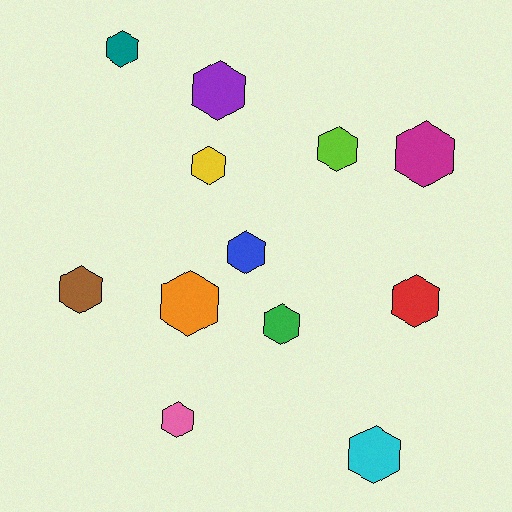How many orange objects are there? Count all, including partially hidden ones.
There is 1 orange object.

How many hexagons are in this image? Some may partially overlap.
There are 12 hexagons.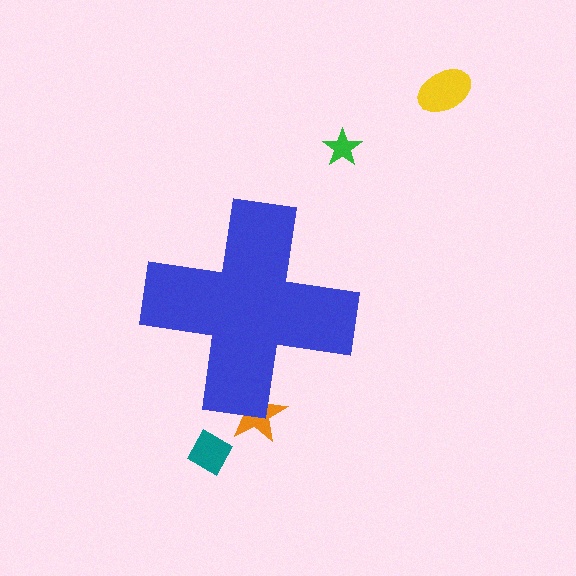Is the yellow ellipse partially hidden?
No, the yellow ellipse is fully visible.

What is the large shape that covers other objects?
A blue cross.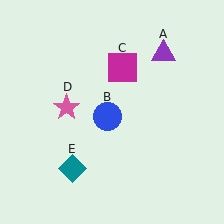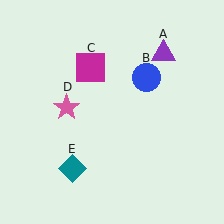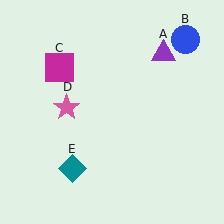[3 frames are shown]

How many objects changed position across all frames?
2 objects changed position: blue circle (object B), magenta square (object C).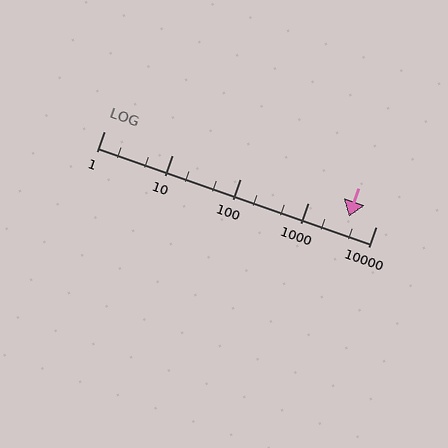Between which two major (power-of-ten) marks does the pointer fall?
The pointer is between 1000 and 10000.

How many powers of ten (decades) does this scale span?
The scale spans 4 decades, from 1 to 10000.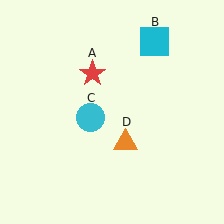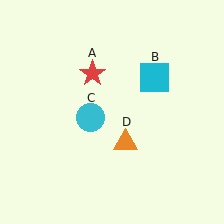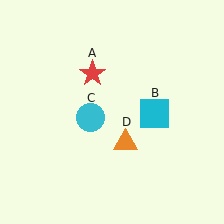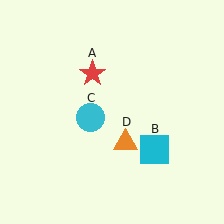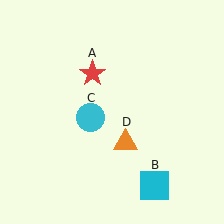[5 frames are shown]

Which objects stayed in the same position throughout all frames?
Red star (object A) and cyan circle (object C) and orange triangle (object D) remained stationary.